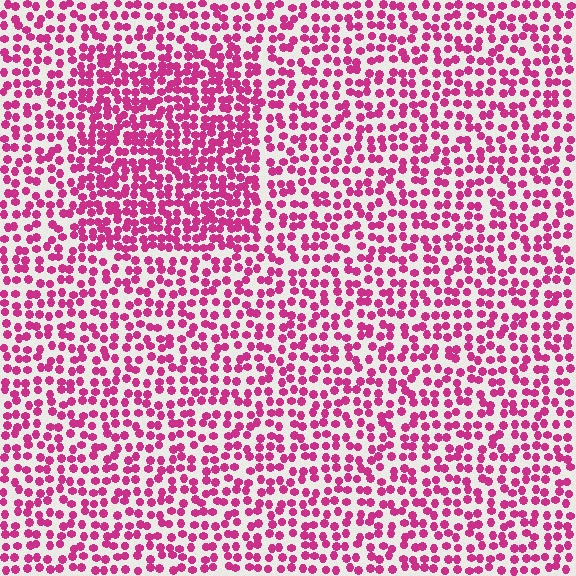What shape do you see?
I see a rectangle.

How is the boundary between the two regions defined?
The boundary is defined by a change in element density (approximately 1.6x ratio). All elements are the same color, size, and shape.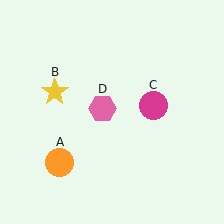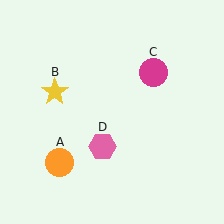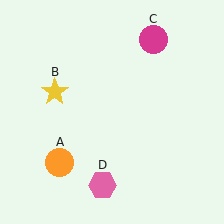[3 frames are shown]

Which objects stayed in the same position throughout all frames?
Orange circle (object A) and yellow star (object B) remained stationary.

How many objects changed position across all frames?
2 objects changed position: magenta circle (object C), pink hexagon (object D).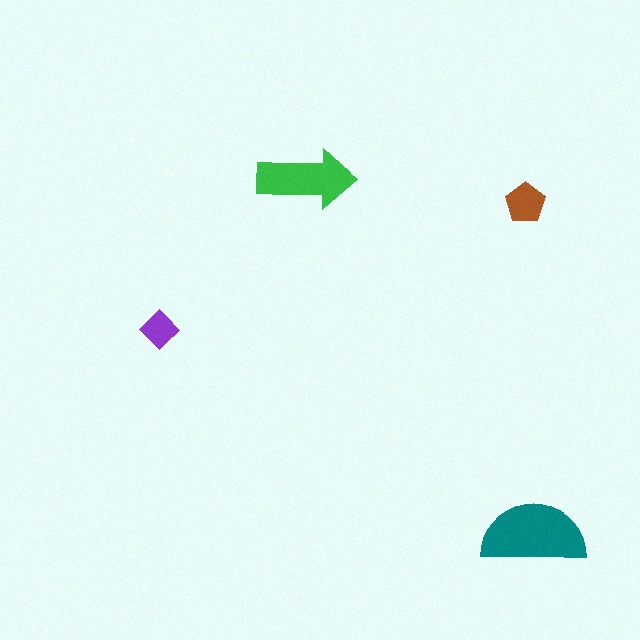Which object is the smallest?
The purple diamond.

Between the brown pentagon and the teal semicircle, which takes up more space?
The teal semicircle.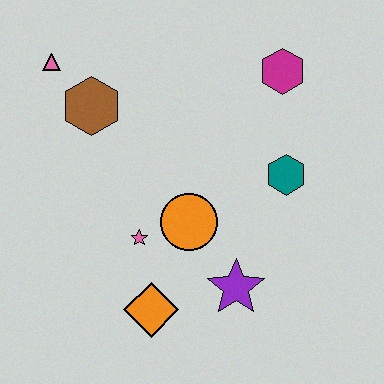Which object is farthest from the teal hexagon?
The pink triangle is farthest from the teal hexagon.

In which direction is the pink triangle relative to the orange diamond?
The pink triangle is above the orange diamond.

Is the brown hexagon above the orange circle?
Yes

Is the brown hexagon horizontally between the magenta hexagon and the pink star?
No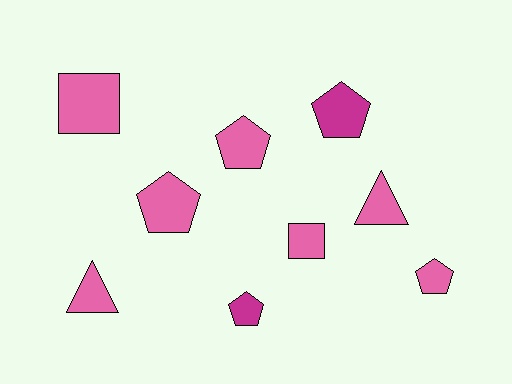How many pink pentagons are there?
There are 3 pink pentagons.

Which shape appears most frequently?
Pentagon, with 5 objects.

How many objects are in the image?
There are 9 objects.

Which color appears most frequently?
Pink, with 7 objects.